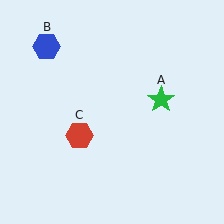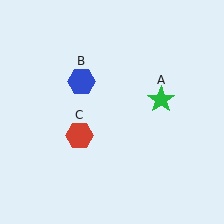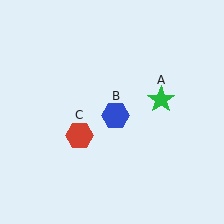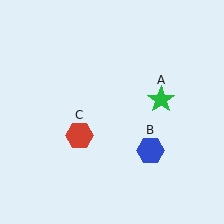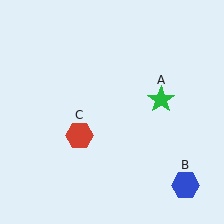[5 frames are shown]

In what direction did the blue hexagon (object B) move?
The blue hexagon (object B) moved down and to the right.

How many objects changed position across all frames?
1 object changed position: blue hexagon (object B).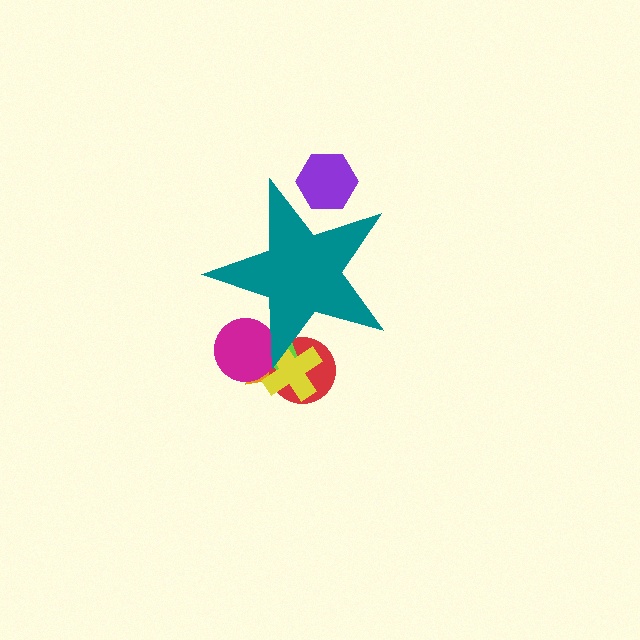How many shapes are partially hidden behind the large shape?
6 shapes are partially hidden.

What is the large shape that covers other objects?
A teal star.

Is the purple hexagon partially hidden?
Yes, the purple hexagon is partially hidden behind the teal star.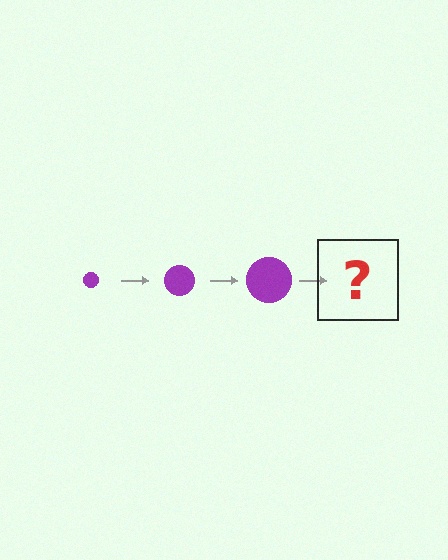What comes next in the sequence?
The next element should be a purple circle, larger than the previous one.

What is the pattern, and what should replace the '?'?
The pattern is that the circle gets progressively larger each step. The '?' should be a purple circle, larger than the previous one.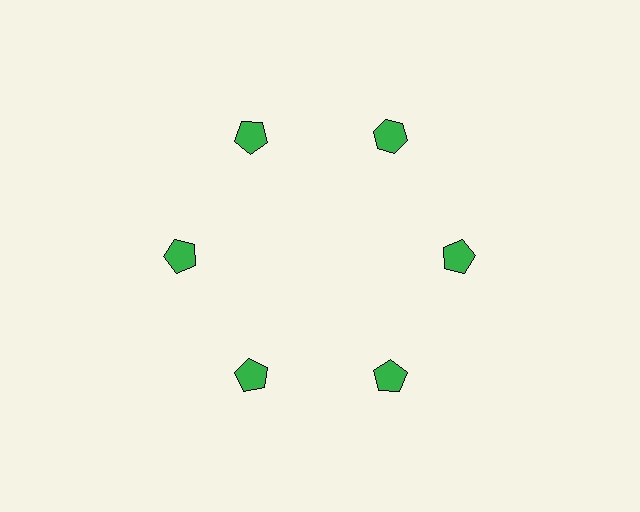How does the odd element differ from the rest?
It has a different shape: hexagon instead of pentagon.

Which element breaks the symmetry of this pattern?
The green hexagon at roughly the 1 o'clock position breaks the symmetry. All other shapes are green pentagons.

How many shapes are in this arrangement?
There are 6 shapes arranged in a ring pattern.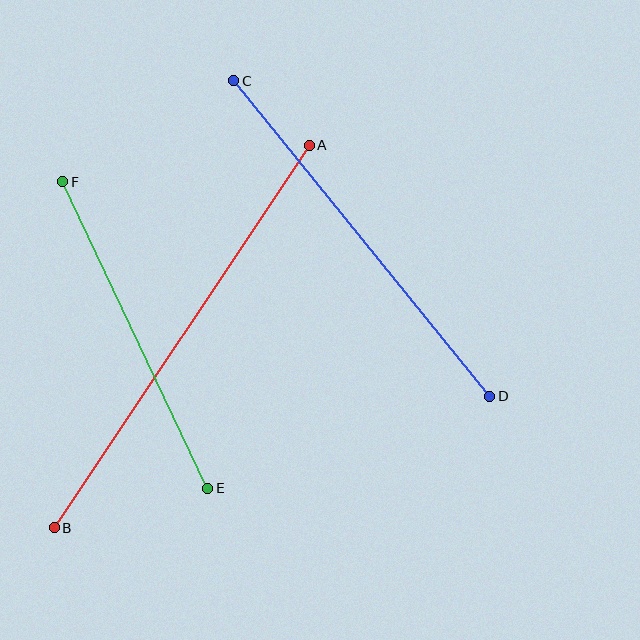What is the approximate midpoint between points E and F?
The midpoint is at approximately (135, 335) pixels.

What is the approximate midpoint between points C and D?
The midpoint is at approximately (362, 239) pixels.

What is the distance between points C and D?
The distance is approximately 406 pixels.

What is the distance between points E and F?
The distance is approximately 339 pixels.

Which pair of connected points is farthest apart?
Points A and B are farthest apart.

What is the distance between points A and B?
The distance is approximately 460 pixels.